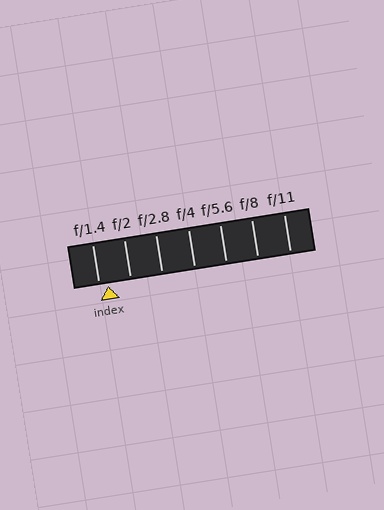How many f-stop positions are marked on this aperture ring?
There are 7 f-stop positions marked.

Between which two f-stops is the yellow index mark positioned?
The index mark is between f/1.4 and f/2.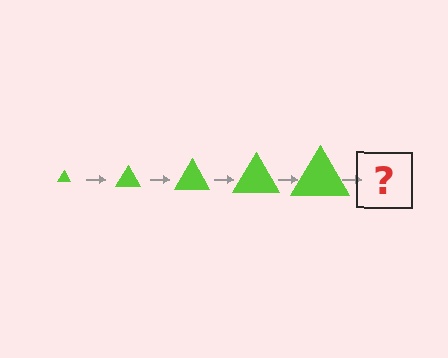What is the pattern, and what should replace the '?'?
The pattern is that the triangle gets progressively larger each step. The '?' should be a lime triangle, larger than the previous one.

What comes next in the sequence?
The next element should be a lime triangle, larger than the previous one.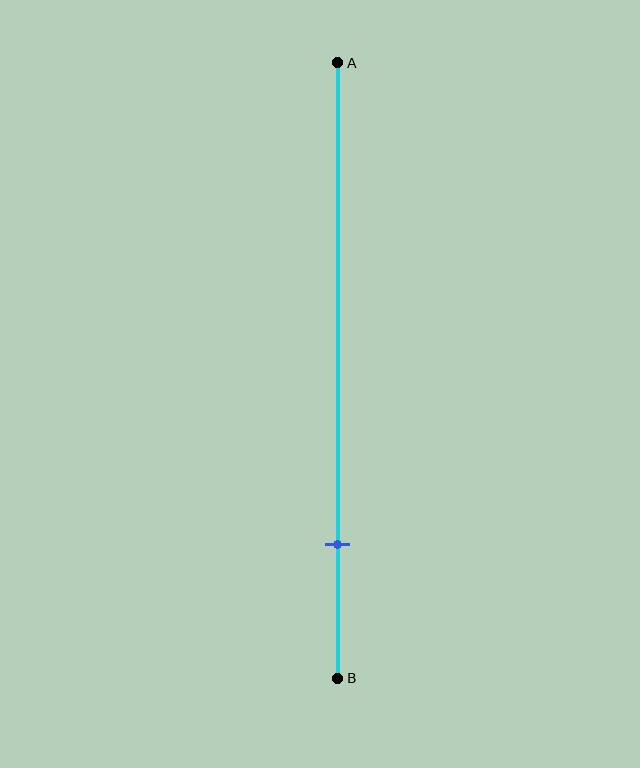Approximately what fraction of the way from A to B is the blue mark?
The blue mark is approximately 80% of the way from A to B.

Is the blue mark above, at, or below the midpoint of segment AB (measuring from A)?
The blue mark is below the midpoint of segment AB.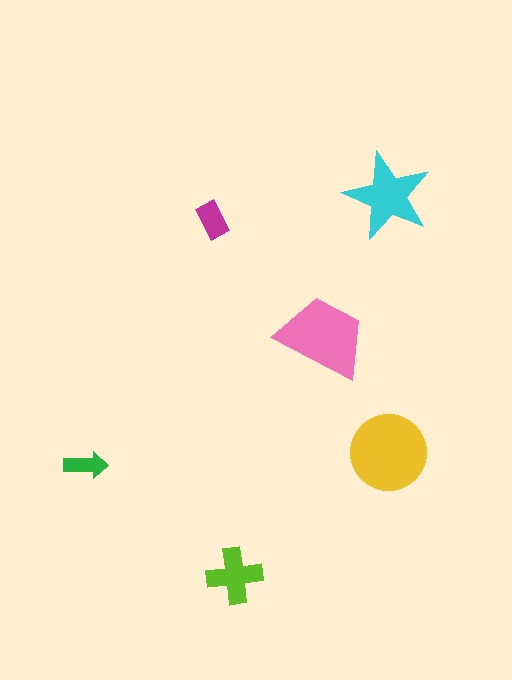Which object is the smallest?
The green arrow.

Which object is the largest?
The yellow circle.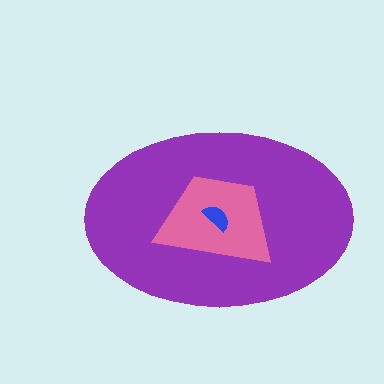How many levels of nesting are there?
3.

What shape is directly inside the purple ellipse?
The pink trapezoid.